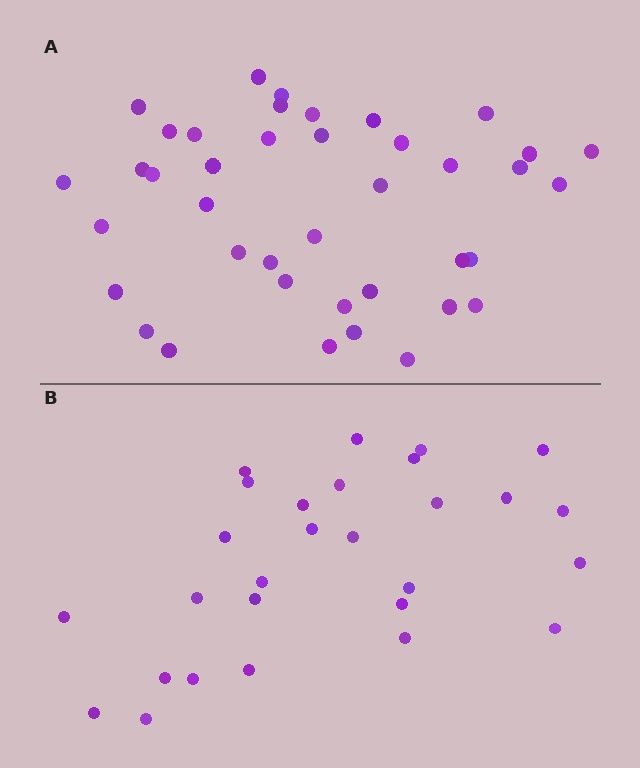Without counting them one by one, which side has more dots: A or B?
Region A (the top region) has more dots.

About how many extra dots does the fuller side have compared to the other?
Region A has roughly 12 or so more dots than region B.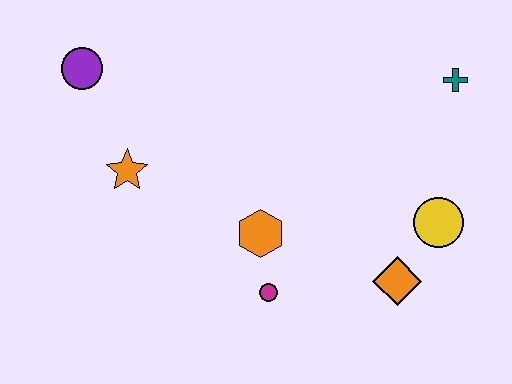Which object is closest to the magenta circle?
The orange hexagon is closest to the magenta circle.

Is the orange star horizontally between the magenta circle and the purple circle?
Yes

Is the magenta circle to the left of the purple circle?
No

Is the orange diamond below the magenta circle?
No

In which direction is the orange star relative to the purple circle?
The orange star is below the purple circle.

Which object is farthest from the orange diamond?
The purple circle is farthest from the orange diamond.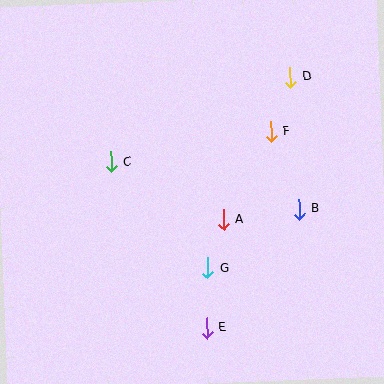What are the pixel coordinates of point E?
Point E is at (207, 328).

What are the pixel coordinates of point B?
Point B is at (299, 209).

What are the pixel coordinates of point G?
Point G is at (208, 268).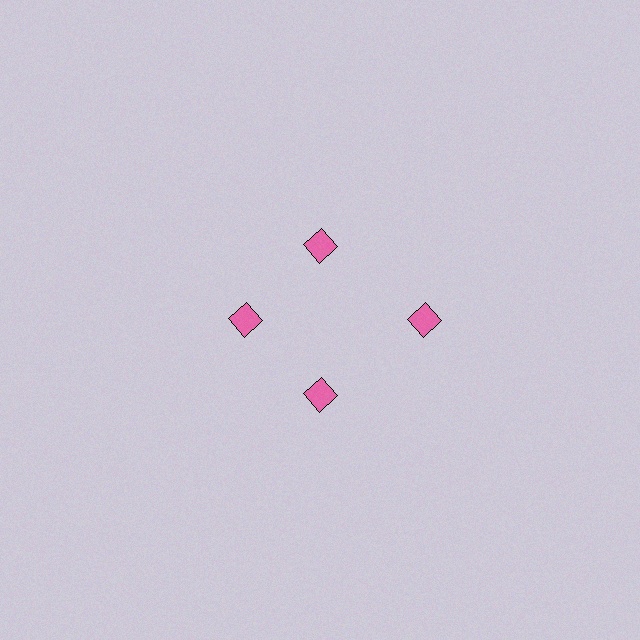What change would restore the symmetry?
The symmetry would be restored by moving it inward, back onto the ring so that all 4 diamonds sit at equal angles and equal distance from the center.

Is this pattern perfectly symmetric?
No. The 4 pink diamonds are arranged in a ring, but one element near the 3 o'clock position is pushed outward from the center, breaking the 4-fold rotational symmetry.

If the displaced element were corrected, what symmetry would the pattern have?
It would have 4-fold rotational symmetry — the pattern would map onto itself every 90 degrees.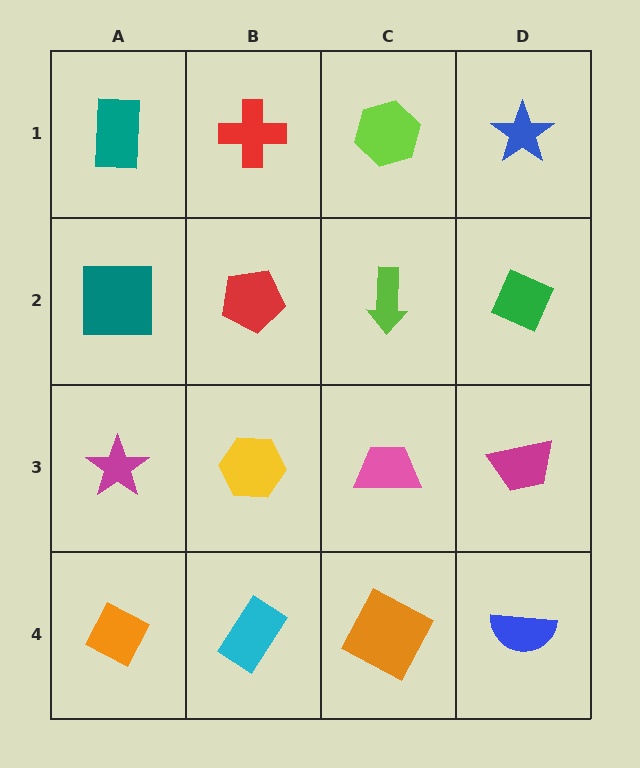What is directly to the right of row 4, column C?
A blue semicircle.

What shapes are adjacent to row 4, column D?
A magenta trapezoid (row 3, column D), an orange square (row 4, column C).